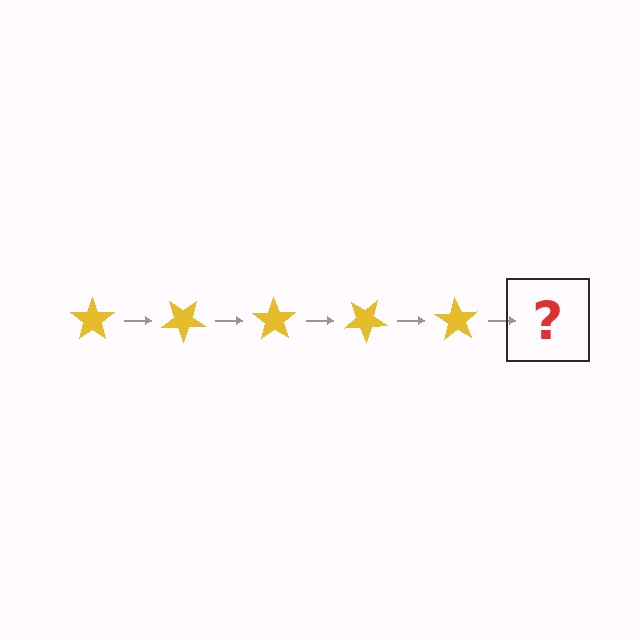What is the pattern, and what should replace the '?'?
The pattern is that the star rotates 35 degrees each step. The '?' should be a yellow star rotated 175 degrees.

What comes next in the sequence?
The next element should be a yellow star rotated 175 degrees.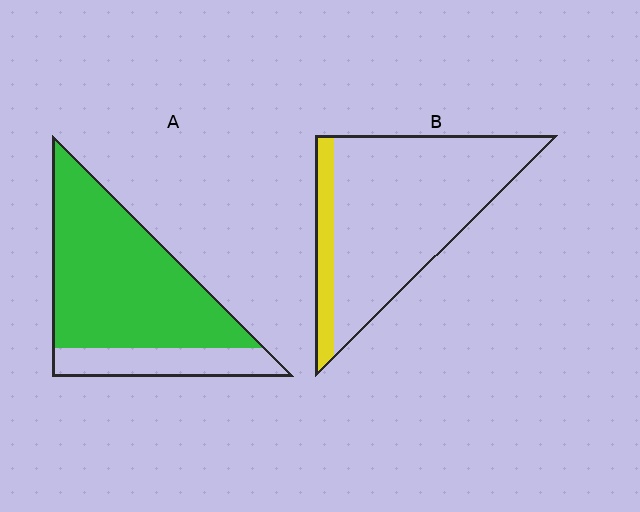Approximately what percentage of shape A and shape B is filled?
A is approximately 80% and B is approximately 15%.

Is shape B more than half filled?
No.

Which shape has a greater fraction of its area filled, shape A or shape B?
Shape A.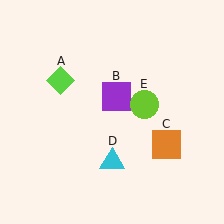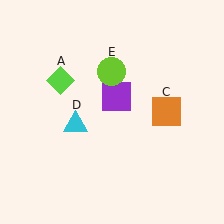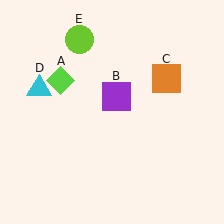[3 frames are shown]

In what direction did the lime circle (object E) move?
The lime circle (object E) moved up and to the left.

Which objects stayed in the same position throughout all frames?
Lime diamond (object A) and purple square (object B) remained stationary.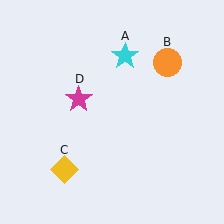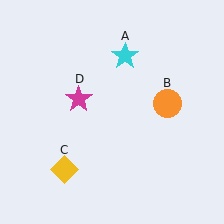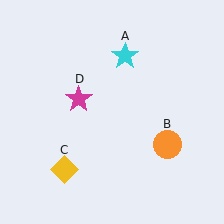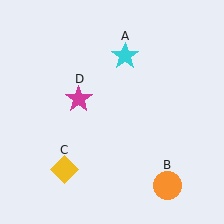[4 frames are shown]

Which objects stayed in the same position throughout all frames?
Cyan star (object A) and yellow diamond (object C) and magenta star (object D) remained stationary.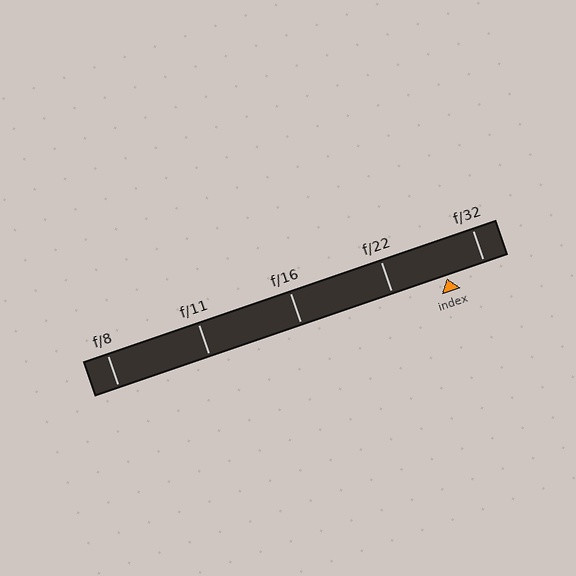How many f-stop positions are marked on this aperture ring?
There are 5 f-stop positions marked.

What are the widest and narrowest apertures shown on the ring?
The widest aperture shown is f/8 and the narrowest is f/32.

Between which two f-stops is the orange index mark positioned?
The index mark is between f/22 and f/32.